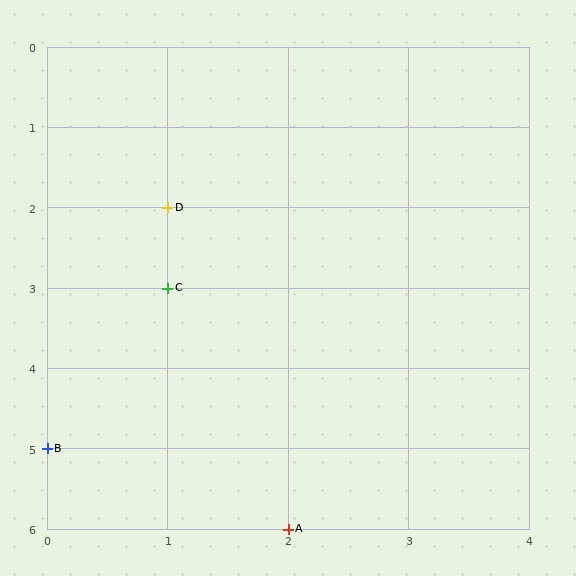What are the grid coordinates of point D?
Point D is at grid coordinates (1, 2).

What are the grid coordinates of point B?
Point B is at grid coordinates (0, 5).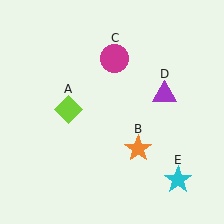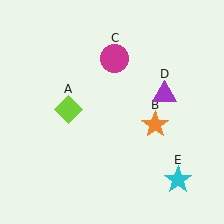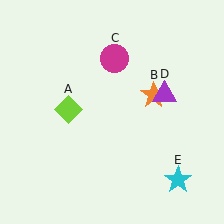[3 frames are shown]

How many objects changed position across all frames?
1 object changed position: orange star (object B).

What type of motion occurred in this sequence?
The orange star (object B) rotated counterclockwise around the center of the scene.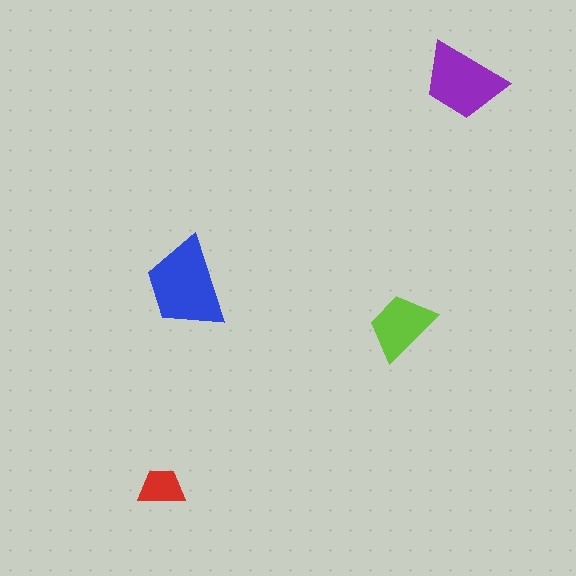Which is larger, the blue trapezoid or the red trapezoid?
The blue one.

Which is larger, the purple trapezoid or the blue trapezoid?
The blue one.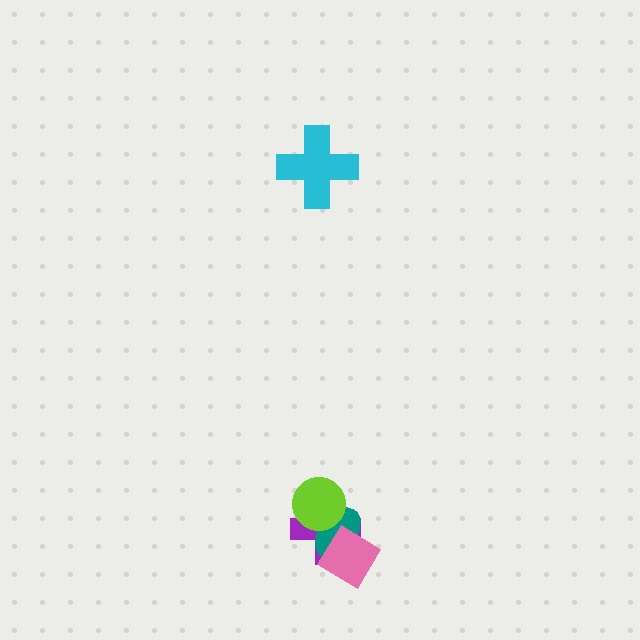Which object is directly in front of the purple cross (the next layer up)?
The teal ellipse is directly in front of the purple cross.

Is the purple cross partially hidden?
Yes, it is partially covered by another shape.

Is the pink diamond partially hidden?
No, no other shape covers it.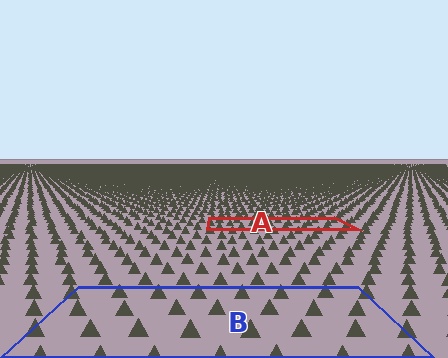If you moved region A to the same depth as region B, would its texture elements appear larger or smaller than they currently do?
They would appear larger. At a closer depth, the same texture elements are projected at a bigger on-screen size.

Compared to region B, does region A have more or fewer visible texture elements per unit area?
Region A has more texture elements per unit area — they are packed more densely because it is farther away.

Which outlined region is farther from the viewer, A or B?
Region A is farther from the viewer — the texture elements inside it appear smaller and more densely packed.